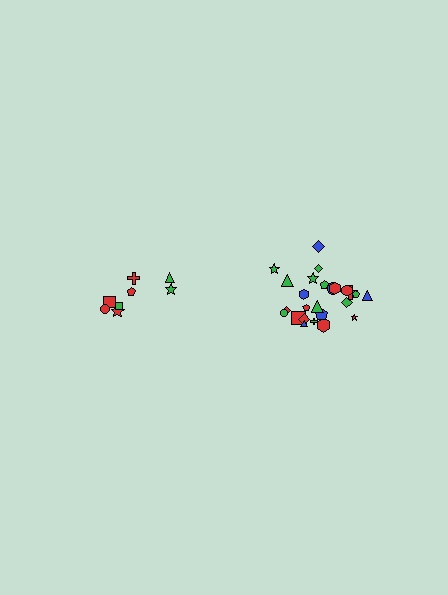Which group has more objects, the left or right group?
The right group.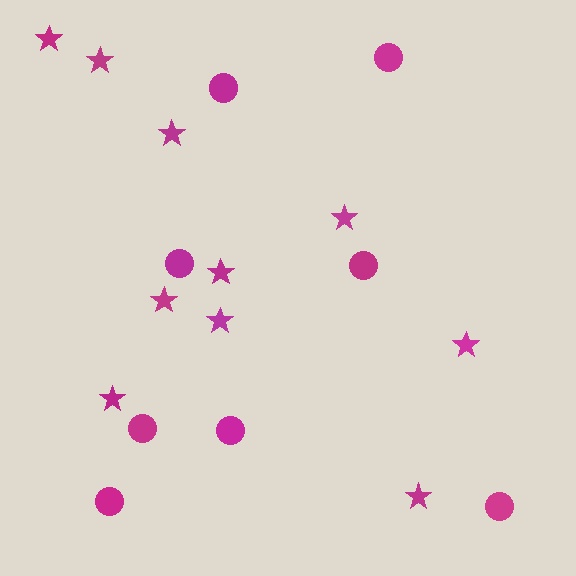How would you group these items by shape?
There are 2 groups: one group of stars (10) and one group of circles (8).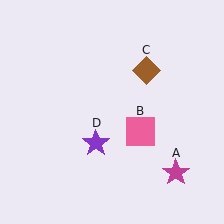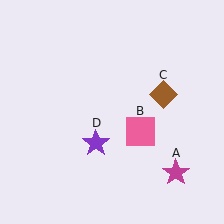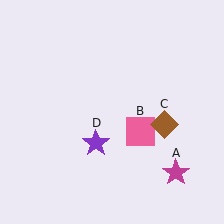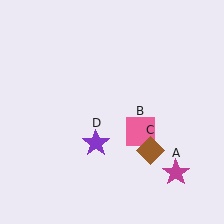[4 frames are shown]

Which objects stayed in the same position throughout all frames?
Magenta star (object A) and pink square (object B) and purple star (object D) remained stationary.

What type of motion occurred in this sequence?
The brown diamond (object C) rotated clockwise around the center of the scene.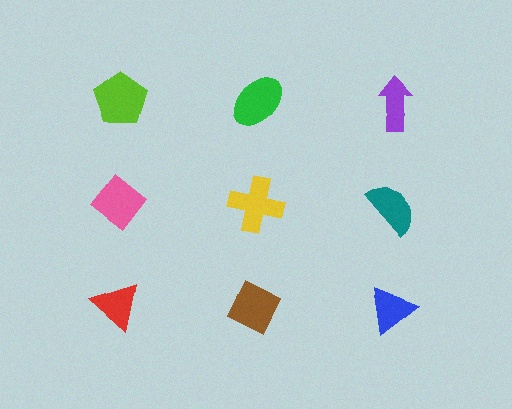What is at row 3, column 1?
A red triangle.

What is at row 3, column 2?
A brown diamond.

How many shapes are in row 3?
3 shapes.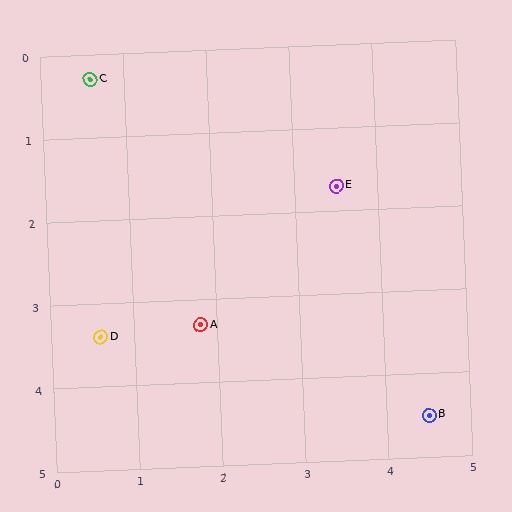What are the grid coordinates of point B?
Point B is at approximately (4.5, 4.5).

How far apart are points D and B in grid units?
Points D and B are about 4.1 grid units apart.